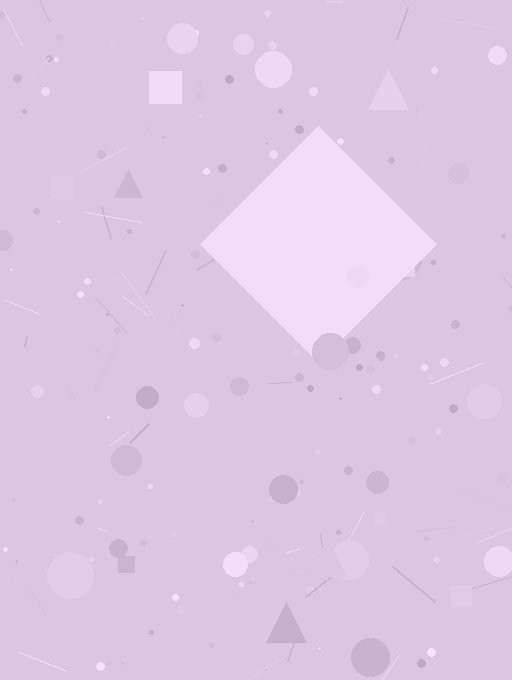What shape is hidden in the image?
A diamond is hidden in the image.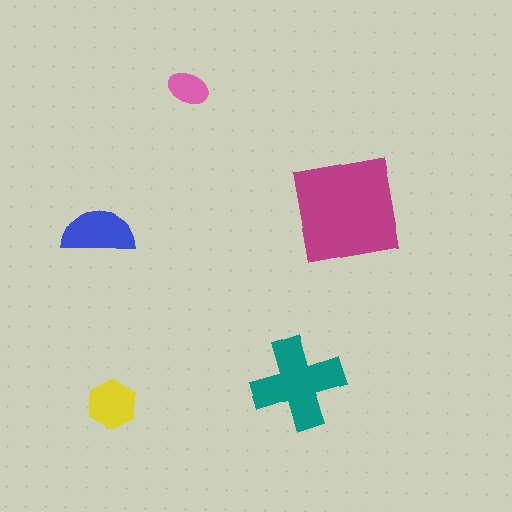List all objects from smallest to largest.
The pink ellipse, the yellow hexagon, the blue semicircle, the teal cross, the magenta square.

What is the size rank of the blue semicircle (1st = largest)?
3rd.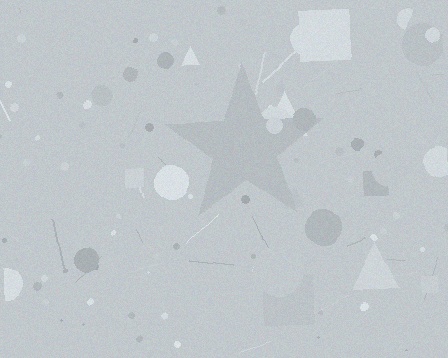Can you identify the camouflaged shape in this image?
The camouflaged shape is a star.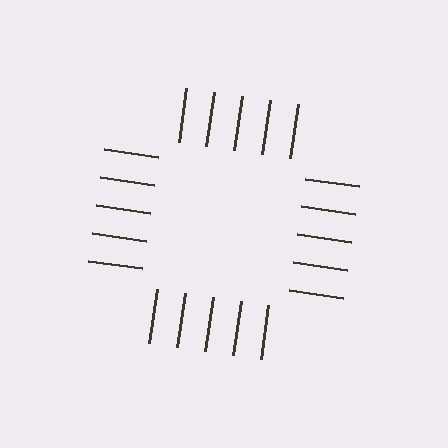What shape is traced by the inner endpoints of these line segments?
An illusory square — the line segments terminate on its edges but no continuous stroke is drawn.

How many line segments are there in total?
20 — 5 along each of the 4 edges.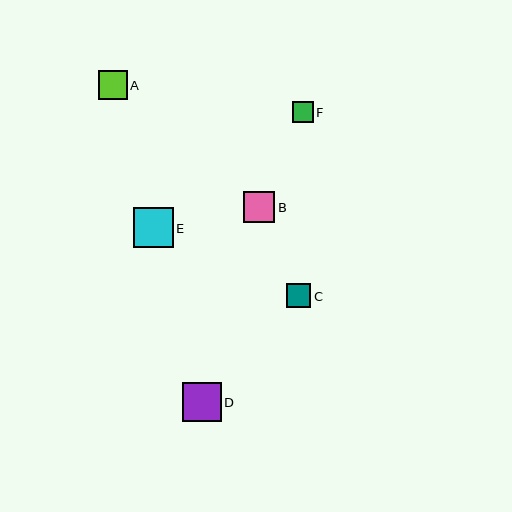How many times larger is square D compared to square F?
Square D is approximately 1.9 times the size of square F.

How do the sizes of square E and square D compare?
Square E and square D are approximately the same size.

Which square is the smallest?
Square F is the smallest with a size of approximately 21 pixels.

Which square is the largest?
Square E is the largest with a size of approximately 40 pixels.